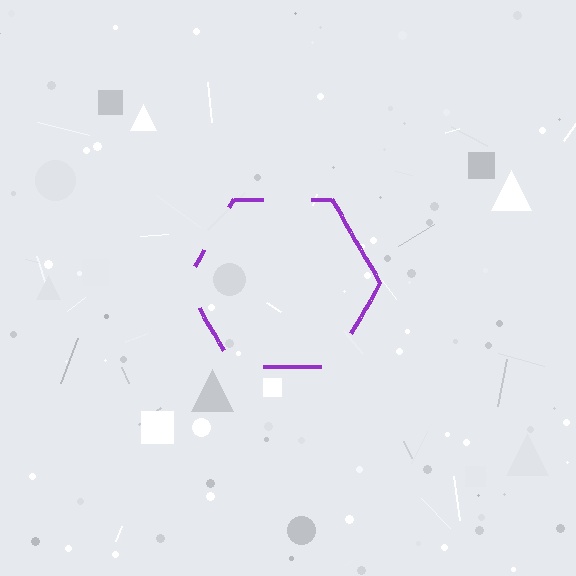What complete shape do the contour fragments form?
The contour fragments form a hexagon.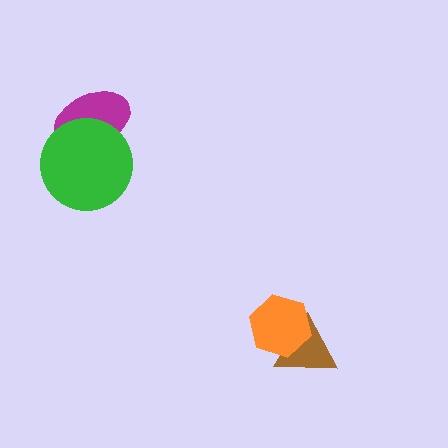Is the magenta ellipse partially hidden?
Yes, it is partially covered by another shape.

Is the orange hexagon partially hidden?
No, no other shape covers it.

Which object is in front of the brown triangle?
The orange hexagon is in front of the brown triangle.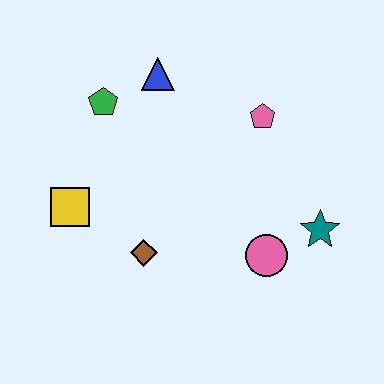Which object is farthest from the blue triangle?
The teal star is farthest from the blue triangle.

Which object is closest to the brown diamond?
The yellow square is closest to the brown diamond.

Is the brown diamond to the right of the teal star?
No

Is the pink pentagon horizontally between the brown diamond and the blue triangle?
No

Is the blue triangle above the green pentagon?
Yes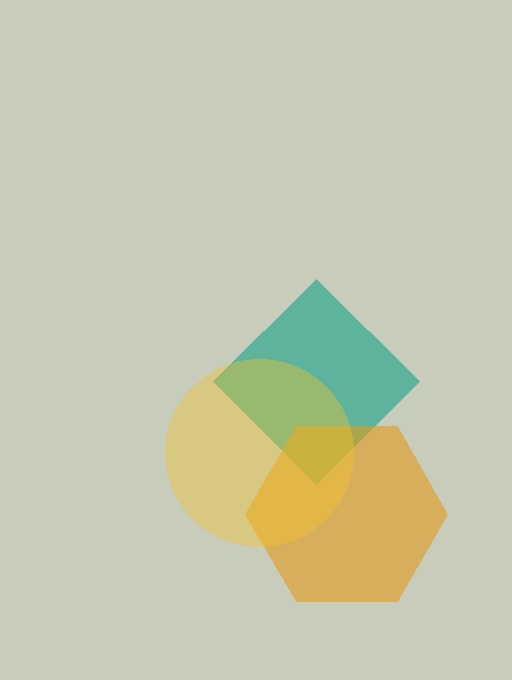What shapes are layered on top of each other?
The layered shapes are: a teal diamond, an orange hexagon, a yellow circle.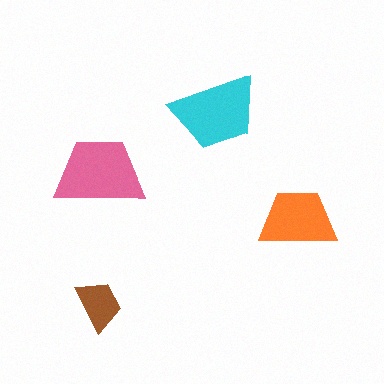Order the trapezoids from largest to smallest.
the pink one, the cyan one, the orange one, the brown one.